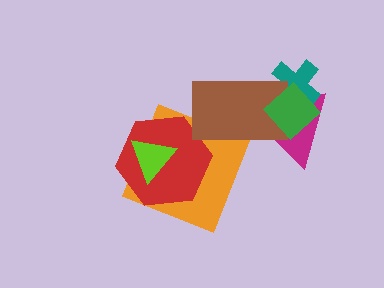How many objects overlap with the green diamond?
3 objects overlap with the green diamond.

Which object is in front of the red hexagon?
The lime triangle is in front of the red hexagon.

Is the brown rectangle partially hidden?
Yes, it is partially covered by another shape.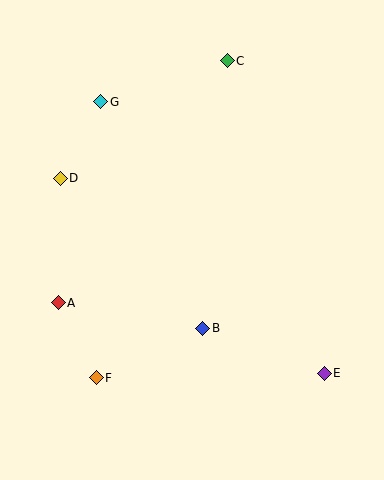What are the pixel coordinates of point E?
Point E is at (324, 373).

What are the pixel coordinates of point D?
Point D is at (60, 178).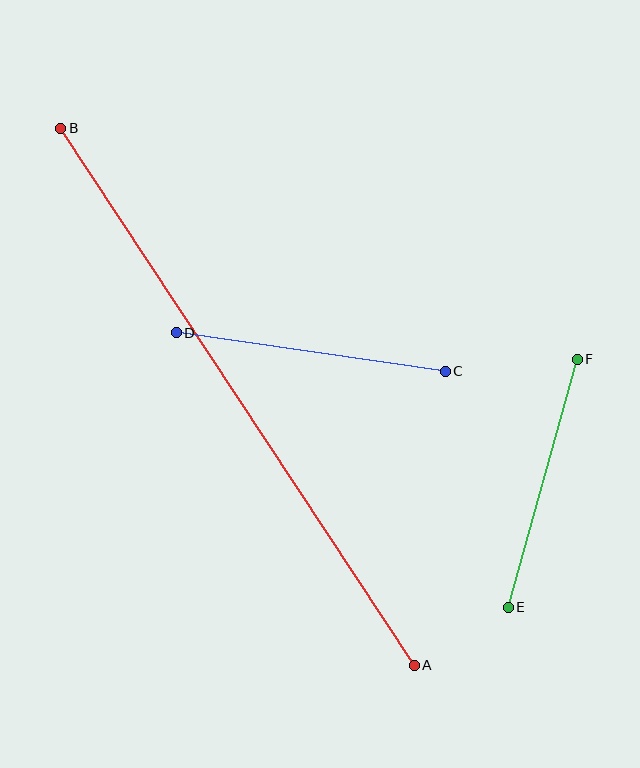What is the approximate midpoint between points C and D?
The midpoint is at approximately (311, 352) pixels.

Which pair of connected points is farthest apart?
Points A and B are farthest apart.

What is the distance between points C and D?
The distance is approximately 272 pixels.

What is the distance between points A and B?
The distance is approximately 643 pixels.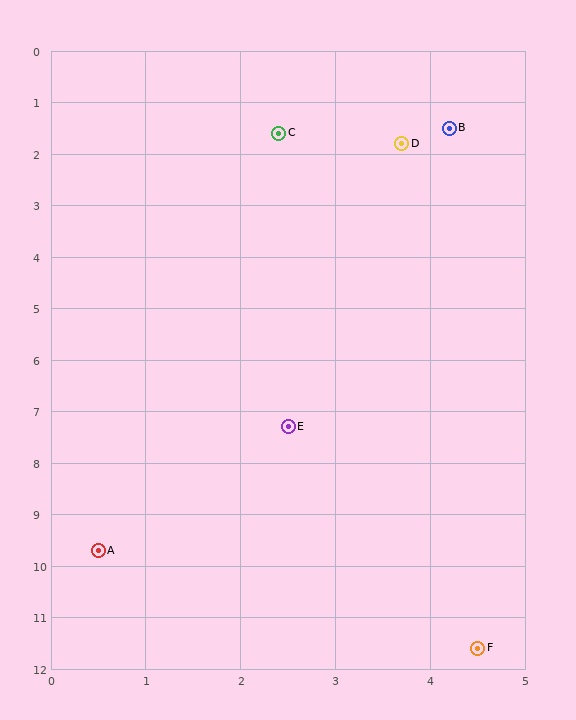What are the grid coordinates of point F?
Point F is at approximately (4.5, 11.6).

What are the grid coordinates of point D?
Point D is at approximately (3.7, 1.8).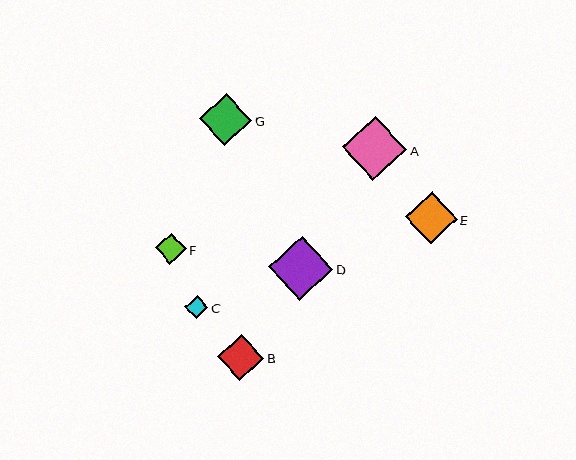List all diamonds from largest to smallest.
From largest to smallest: D, A, G, E, B, F, C.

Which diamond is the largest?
Diamond D is the largest with a size of approximately 65 pixels.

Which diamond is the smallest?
Diamond C is the smallest with a size of approximately 23 pixels.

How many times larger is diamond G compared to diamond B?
Diamond G is approximately 1.1 times the size of diamond B.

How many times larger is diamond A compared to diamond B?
Diamond A is approximately 1.4 times the size of diamond B.